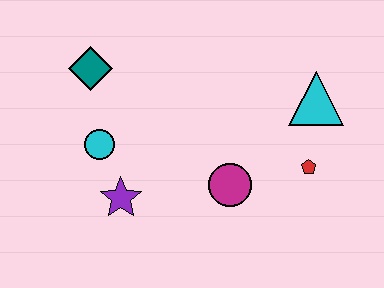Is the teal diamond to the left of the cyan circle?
Yes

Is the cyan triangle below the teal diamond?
Yes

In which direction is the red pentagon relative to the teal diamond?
The red pentagon is to the right of the teal diamond.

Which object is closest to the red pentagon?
The cyan triangle is closest to the red pentagon.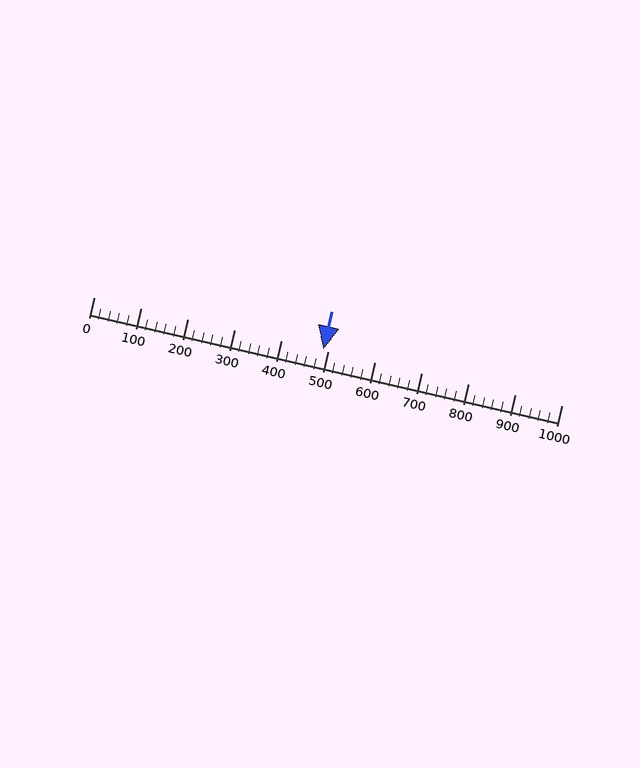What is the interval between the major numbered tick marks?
The major tick marks are spaced 100 units apart.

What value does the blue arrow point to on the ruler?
The blue arrow points to approximately 490.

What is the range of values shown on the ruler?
The ruler shows values from 0 to 1000.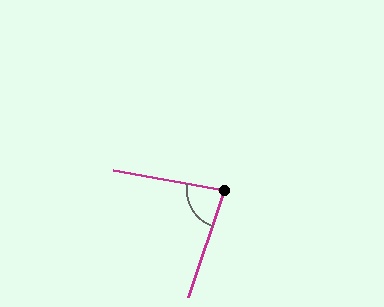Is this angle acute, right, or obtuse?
It is acute.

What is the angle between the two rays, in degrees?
Approximately 82 degrees.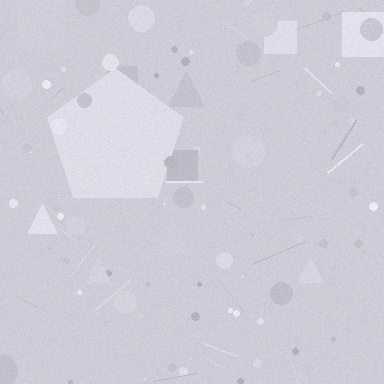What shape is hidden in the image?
A pentagon is hidden in the image.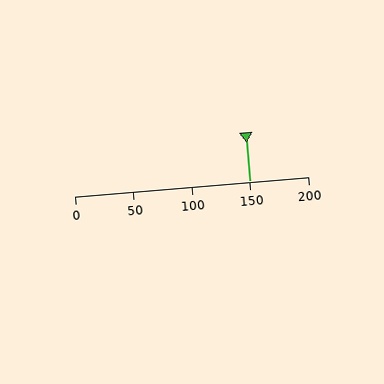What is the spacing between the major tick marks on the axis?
The major ticks are spaced 50 apart.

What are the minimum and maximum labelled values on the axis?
The axis runs from 0 to 200.